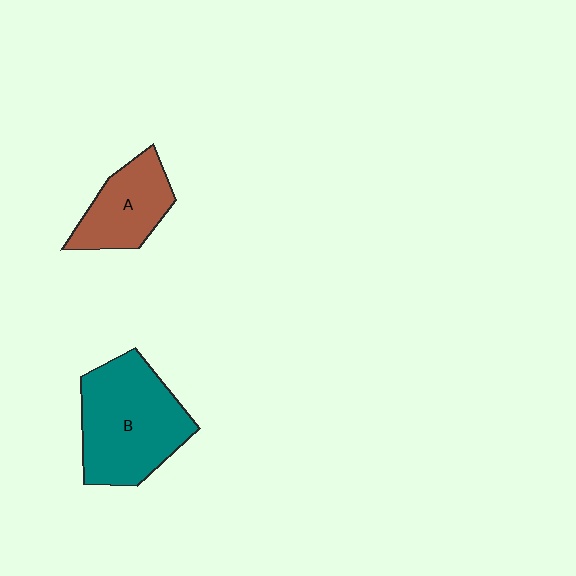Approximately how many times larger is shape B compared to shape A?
Approximately 1.7 times.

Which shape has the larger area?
Shape B (teal).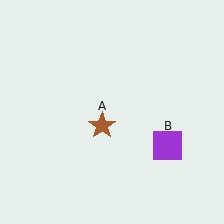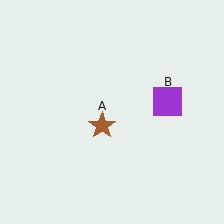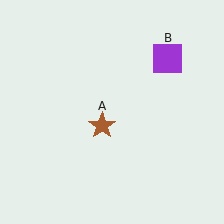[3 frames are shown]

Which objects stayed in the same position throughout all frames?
Brown star (object A) remained stationary.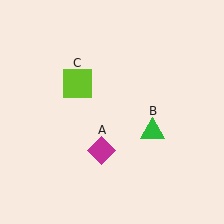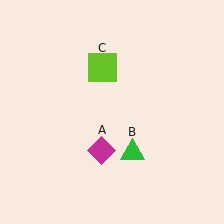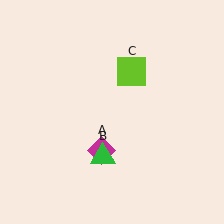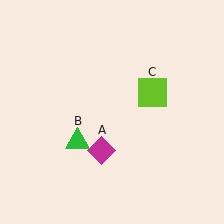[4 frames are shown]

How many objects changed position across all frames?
2 objects changed position: green triangle (object B), lime square (object C).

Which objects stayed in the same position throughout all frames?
Magenta diamond (object A) remained stationary.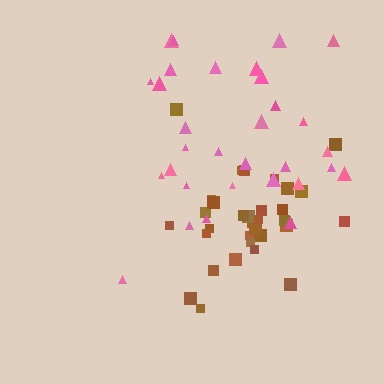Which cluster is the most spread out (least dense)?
Pink.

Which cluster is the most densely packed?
Brown.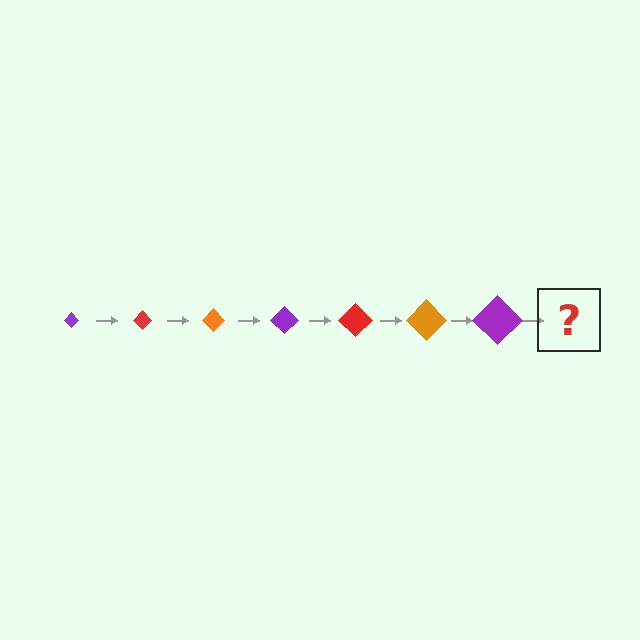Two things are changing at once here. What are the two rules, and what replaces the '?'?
The two rules are that the diamond grows larger each step and the color cycles through purple, red, and orange. The '?' should be a red diamond, larger than the previous one.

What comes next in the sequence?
The next element should be a red diamond, larger than the previous one.